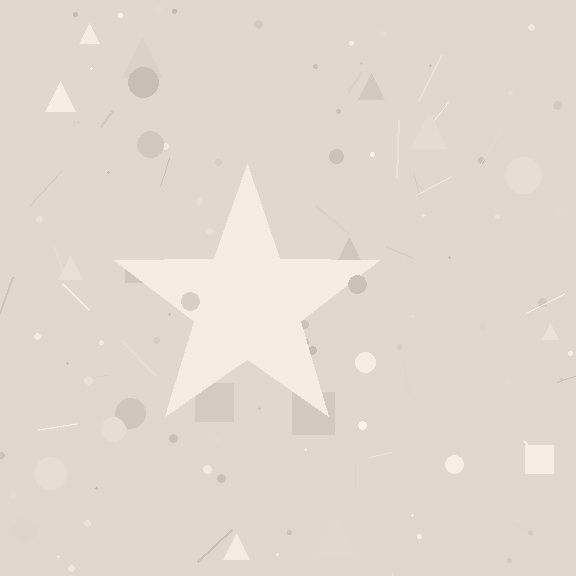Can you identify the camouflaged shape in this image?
The camouflaged shape is a star.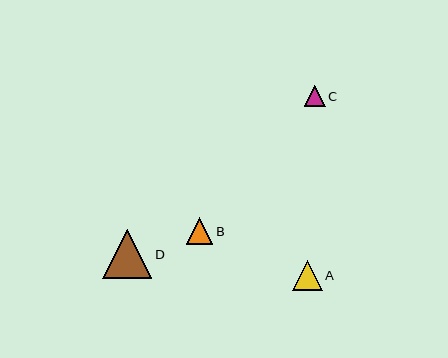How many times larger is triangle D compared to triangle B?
Triangle D is approximately 1.8 times the size of triangle B.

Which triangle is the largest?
Triangle D is the largest with a size of approximately 49 pixels.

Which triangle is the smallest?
Triangle C is the smallest with a size of approximately 21 pixels.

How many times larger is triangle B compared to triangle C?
Triangle B is approximately 1.3 times the size of triangle C.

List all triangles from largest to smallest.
From largest to smallest: D, A, B, C.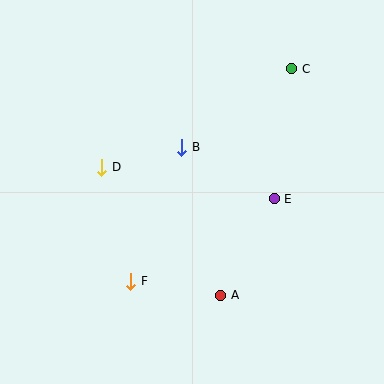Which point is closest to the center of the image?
Point B at (182, 147) is closest to the center.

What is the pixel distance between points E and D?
The distance between E and D is 176 pixels.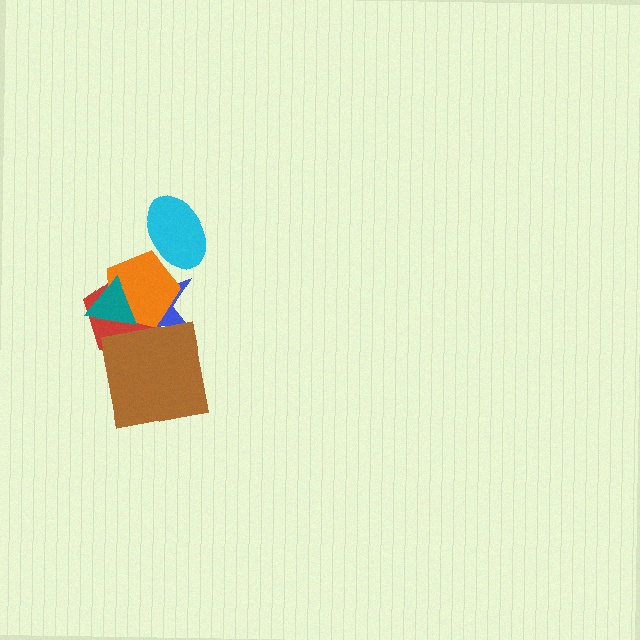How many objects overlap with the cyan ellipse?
1 object overlaps with the cyan ellipse.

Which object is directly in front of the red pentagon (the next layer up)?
The orange pentagon is directly in front of the red pentagon.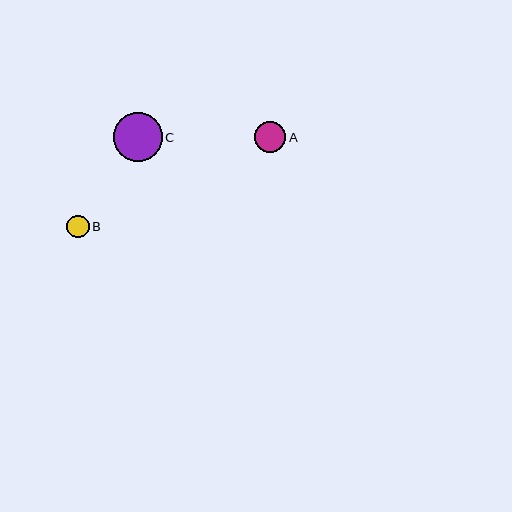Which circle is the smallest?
Circle B is the smallest with a size of approximately 22 pixels.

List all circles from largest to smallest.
From largest to smallest: C, A, B.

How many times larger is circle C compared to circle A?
Circle C is approximately 1.6 times the size of circle A.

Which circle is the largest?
Circle C is the largest with a size of approximately 49 pixels.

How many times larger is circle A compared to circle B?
Circle A is approximately 1.4 times the size of circle B.